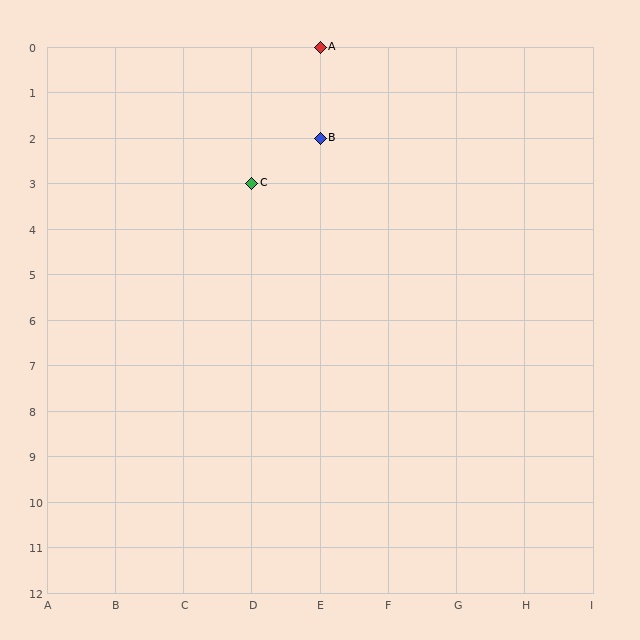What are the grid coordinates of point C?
Point C is at grid coordinates (D, 3).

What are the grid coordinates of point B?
Point B is at grid coordinates (E, 2).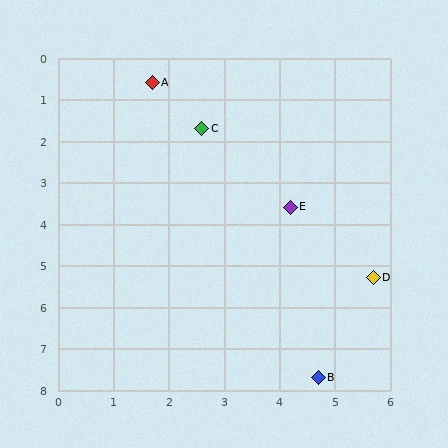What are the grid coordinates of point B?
Point B is at approximately (4.7, 7.7).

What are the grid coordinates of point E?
Point E is at approximately (4.2, 3.6).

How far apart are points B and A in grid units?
Points B and A are about 7.7 grid units apart.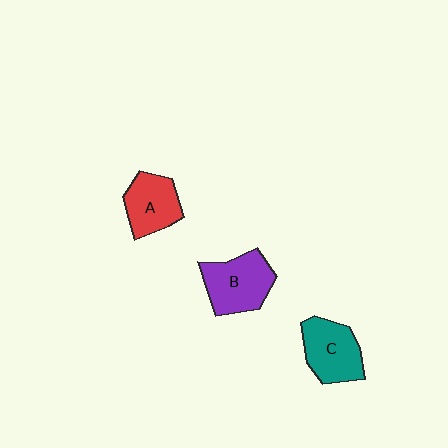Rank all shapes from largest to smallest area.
From largest to smallest: B (purple), C (teal), A (red).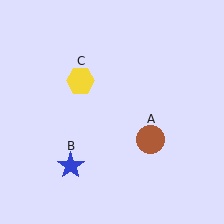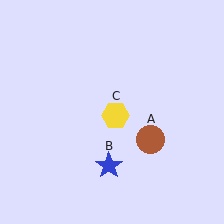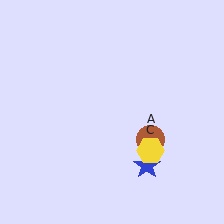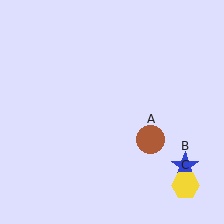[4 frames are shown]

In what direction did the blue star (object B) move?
The blue star (object B) moved right.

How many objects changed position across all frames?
2 objects changed position: blue star (object B), yellow hexagon (object C).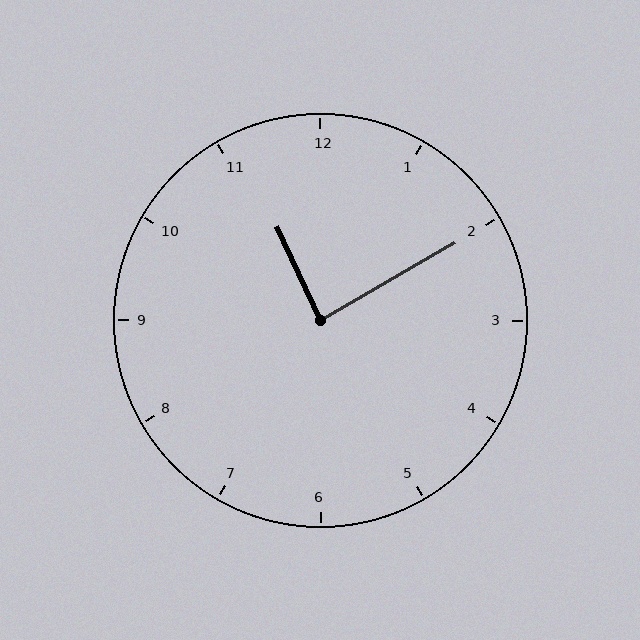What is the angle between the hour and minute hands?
Approximately 85 degrees.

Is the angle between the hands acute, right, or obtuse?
It is right.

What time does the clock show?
11:10.